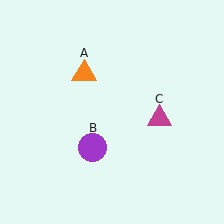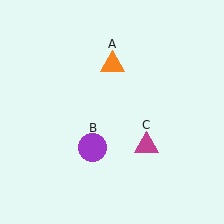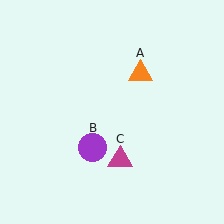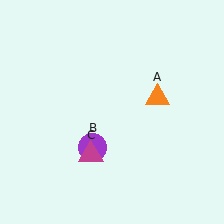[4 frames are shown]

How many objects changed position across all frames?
2 objects changed position: orange triangle (object A), magenta triangle (object C).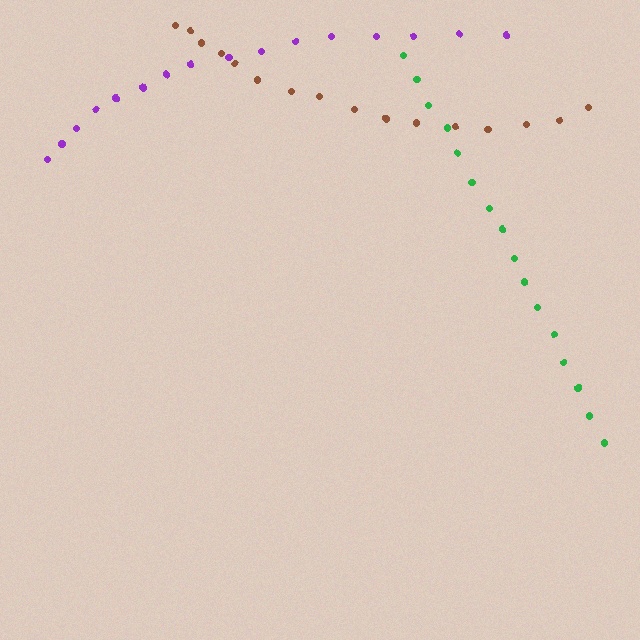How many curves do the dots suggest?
There are 3 distinct paths.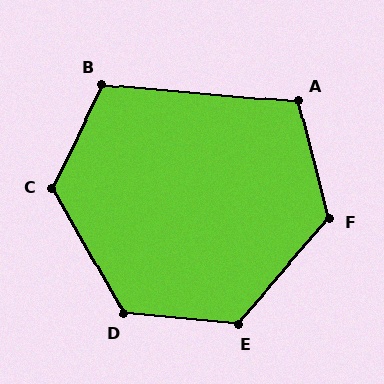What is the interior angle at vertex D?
Approximately 125 degrees (obtuse).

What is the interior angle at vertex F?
Approximately 124 degrees (obtuse).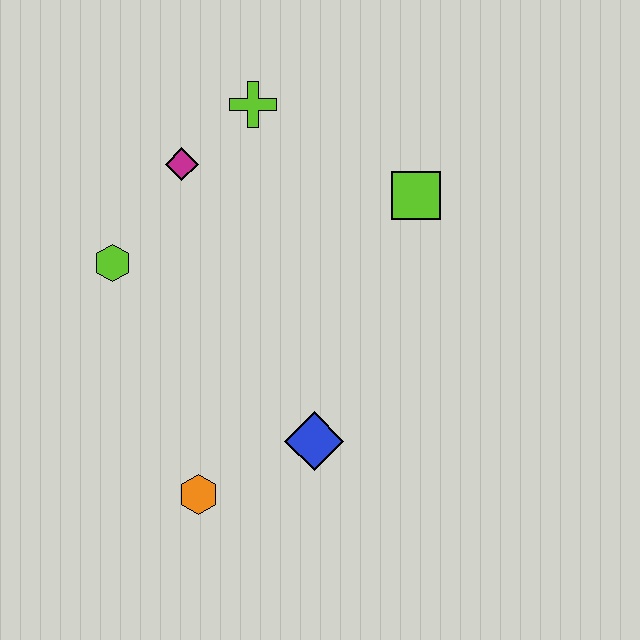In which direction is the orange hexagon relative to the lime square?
The orange hexagon is below the lime square.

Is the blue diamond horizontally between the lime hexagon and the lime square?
Yes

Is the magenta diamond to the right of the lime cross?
No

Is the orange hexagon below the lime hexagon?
Yes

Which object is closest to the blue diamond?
The orange hexagon is closest to the blue diamond.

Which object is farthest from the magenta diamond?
The orange hexagon is farthest from the magenta diamond.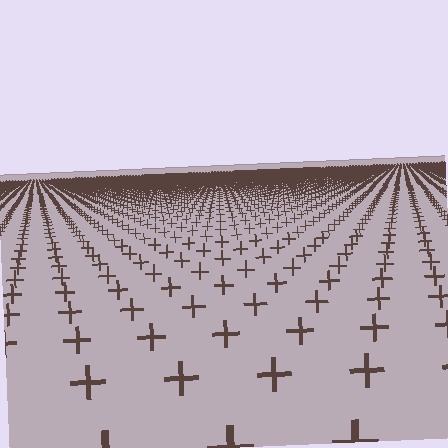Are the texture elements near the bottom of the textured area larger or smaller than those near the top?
Larger. Near the bottom, elements are closer to the viewer and appear at a bigger on-screen size.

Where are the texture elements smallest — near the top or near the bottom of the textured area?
Near the top.